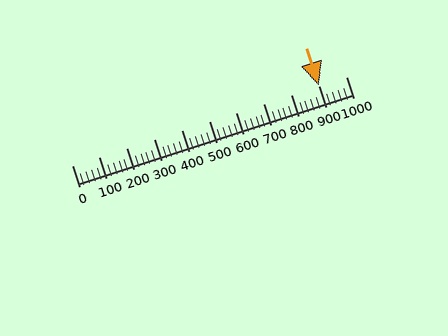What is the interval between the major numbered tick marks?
The major tick marks are spaced 100 units apart.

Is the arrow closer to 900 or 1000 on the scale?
The arrow is closer to 900.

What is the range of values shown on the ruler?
The ruler shows values from 0 to 1000.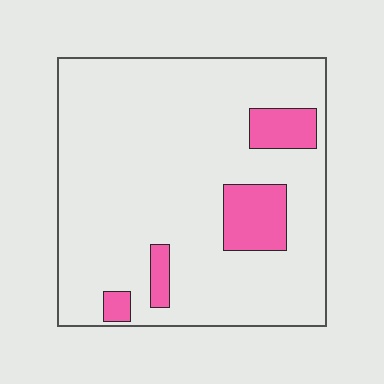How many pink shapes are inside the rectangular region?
4.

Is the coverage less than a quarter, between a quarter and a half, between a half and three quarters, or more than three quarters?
Less than a quarter.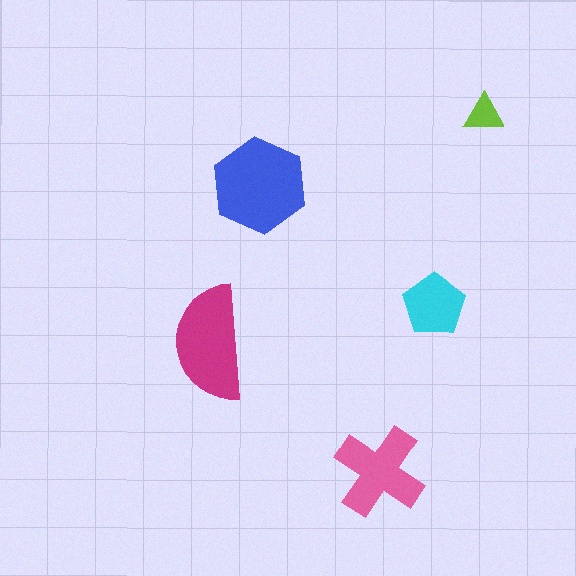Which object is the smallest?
The lime triangle.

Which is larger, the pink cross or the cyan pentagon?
The pink cross.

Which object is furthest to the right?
The lime triangle is rightmost.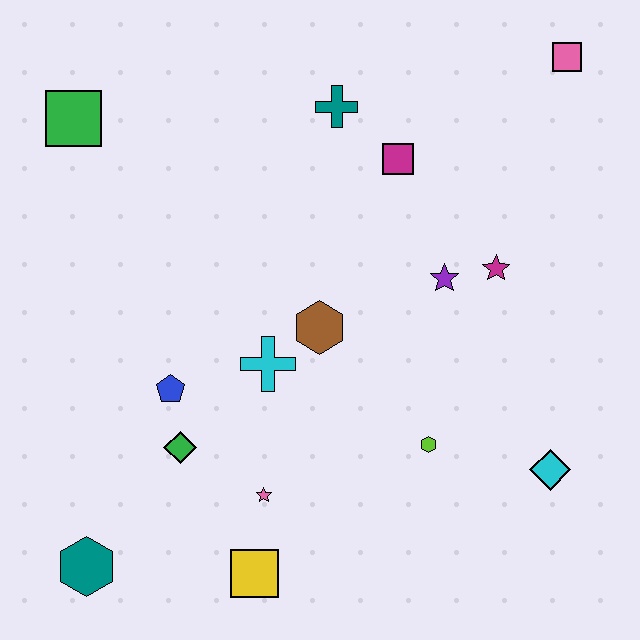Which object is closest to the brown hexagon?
The cyan cross is closest to the brown hexagon.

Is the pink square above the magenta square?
Yes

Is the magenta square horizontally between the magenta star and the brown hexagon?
Yes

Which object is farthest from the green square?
The cyan diamond is farthest from the green square.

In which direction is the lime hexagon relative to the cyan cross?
The lime hexagon is to the right of the cyan cross.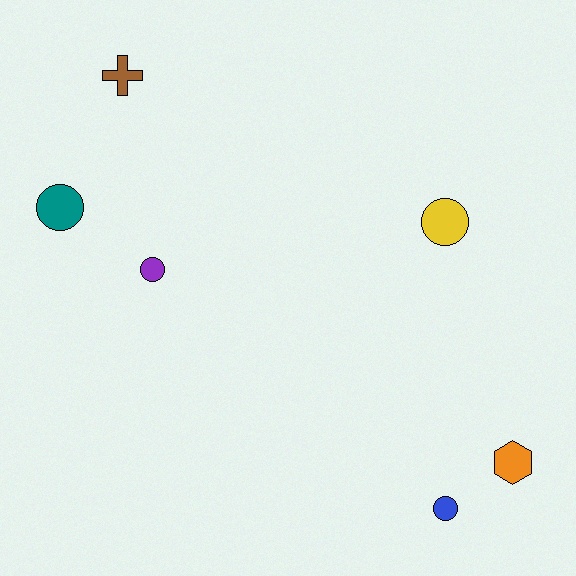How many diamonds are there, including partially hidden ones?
There are no diamonds.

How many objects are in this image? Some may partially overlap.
There are 6 objects.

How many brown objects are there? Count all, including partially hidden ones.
There is 1 brown object.